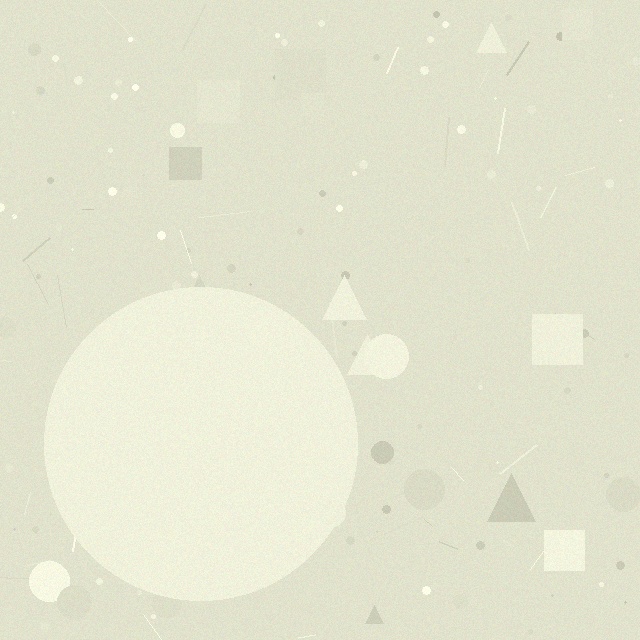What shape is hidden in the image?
A circle is hidden in the image.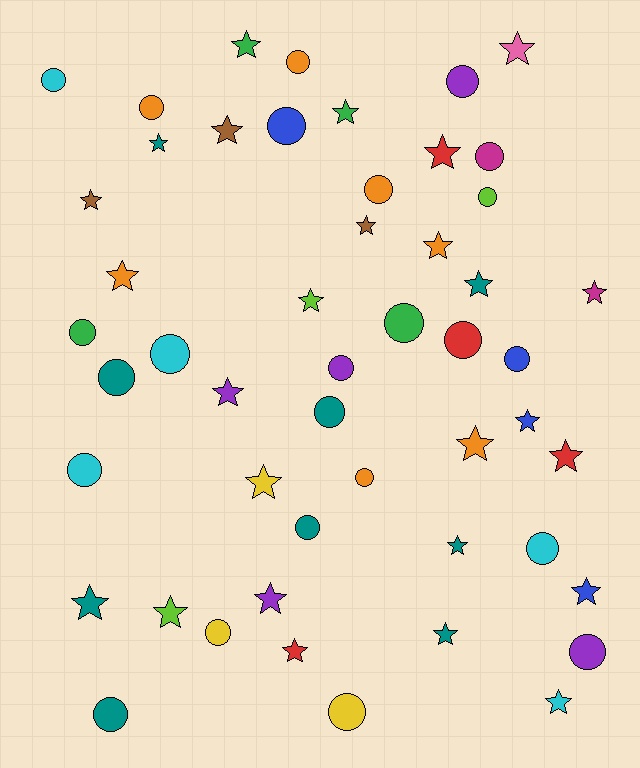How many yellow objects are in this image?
There are 3 yellow objects.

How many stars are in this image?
There are 26 stars.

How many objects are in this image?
There are 50 objects.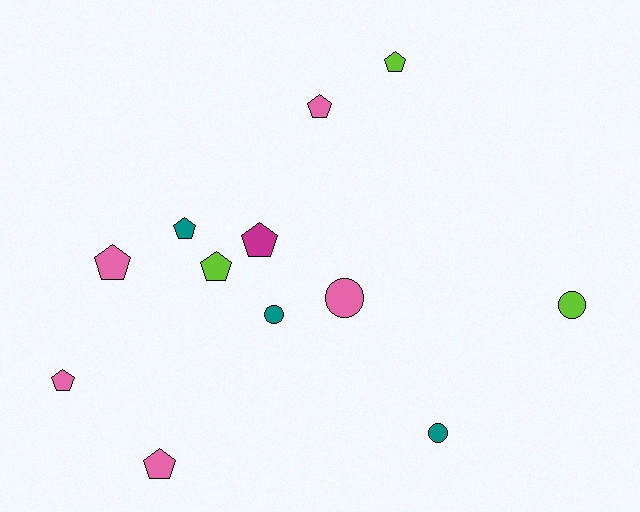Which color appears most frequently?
Pink, with 5 objects.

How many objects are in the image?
There are 12 objects.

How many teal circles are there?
There are 2 teal circles.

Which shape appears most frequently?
Pentagon, with 8 objects.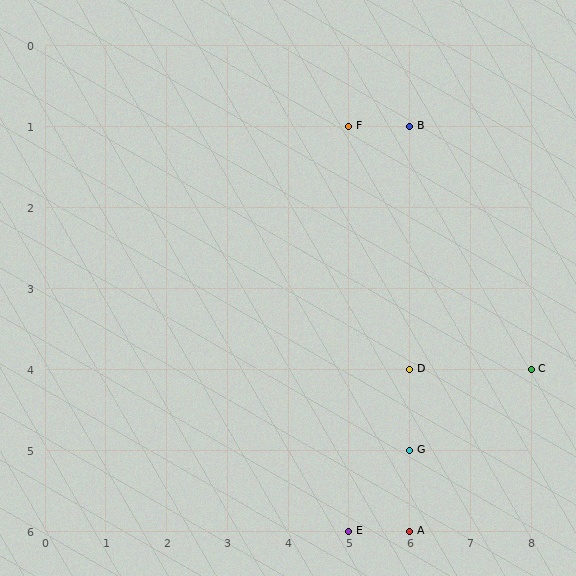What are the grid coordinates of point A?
Point A is at grid coordinates (6, 6).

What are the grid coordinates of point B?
Point B is at grid coordinates (6, 1).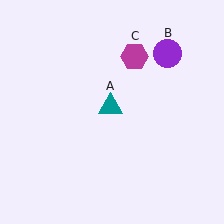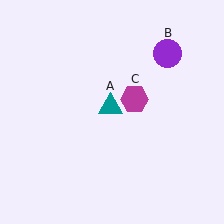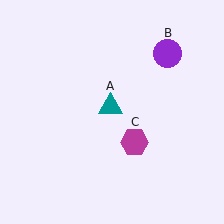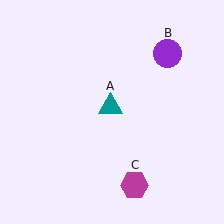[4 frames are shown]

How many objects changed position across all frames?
1 object changed position: magenta hexagon (object C).